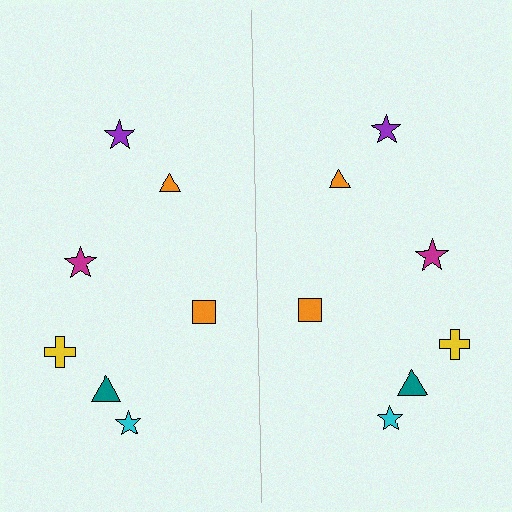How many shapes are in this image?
There are 14 shapes in this image.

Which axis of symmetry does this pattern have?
The pattern has a vertical axis of symmetry running through the center of the image.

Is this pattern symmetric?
Yes, this pattern has bilateral (reflection) symmetry.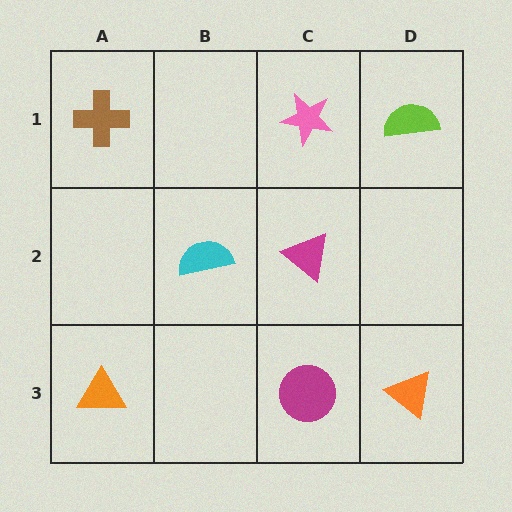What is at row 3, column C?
A magenta circle.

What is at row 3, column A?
An orange triangle.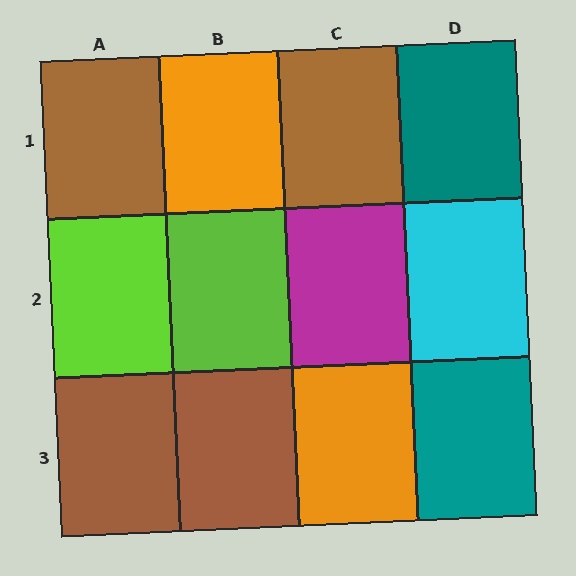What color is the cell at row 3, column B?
Brown.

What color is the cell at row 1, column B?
Orange.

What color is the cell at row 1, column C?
Brown.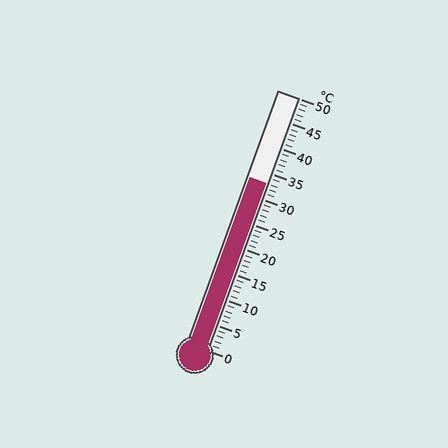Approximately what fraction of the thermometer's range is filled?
The thermometer is filled to approximately 65% of its range.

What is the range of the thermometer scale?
The thermometer scale ranges from 0°C to 50°C.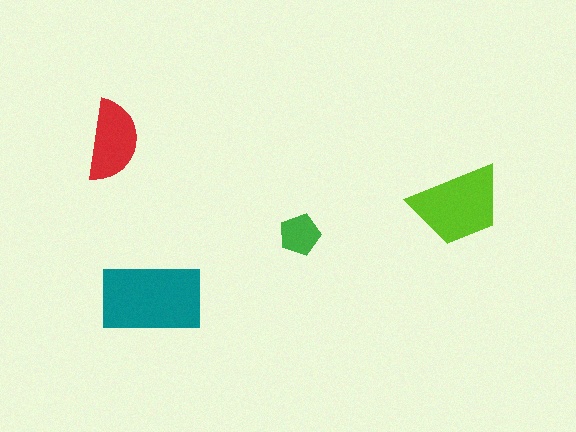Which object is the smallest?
The green pentagon.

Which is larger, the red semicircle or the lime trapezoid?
The lime trapezoid.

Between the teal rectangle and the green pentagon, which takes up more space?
The teal rectangle.